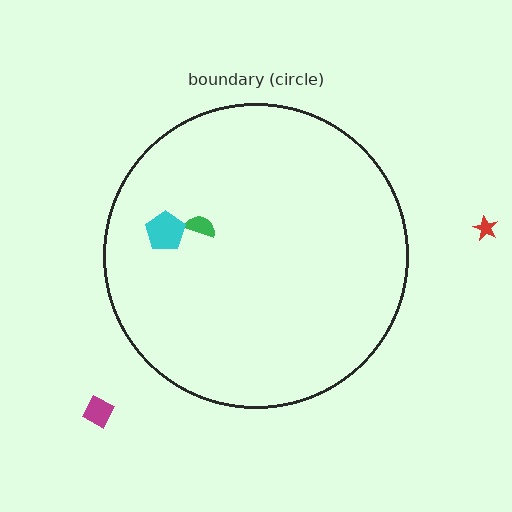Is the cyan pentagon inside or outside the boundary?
Inside.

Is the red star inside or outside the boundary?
Outside.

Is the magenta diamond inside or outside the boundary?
Outside.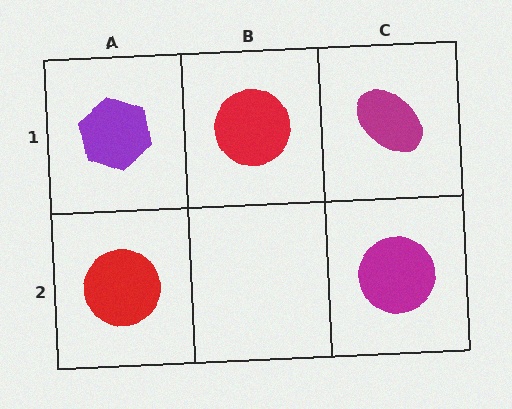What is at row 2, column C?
A magenta circle.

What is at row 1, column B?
A red circle.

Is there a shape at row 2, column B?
No, that cell is empty.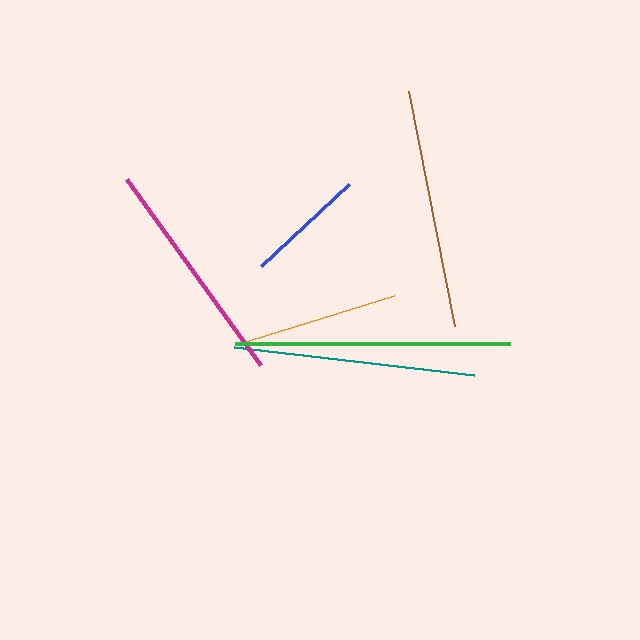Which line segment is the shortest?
The blue line is the shortest at approximately 121 pixels.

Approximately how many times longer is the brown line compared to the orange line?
The brown line is approximately 1.5 times the length of the orange line.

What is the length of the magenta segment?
The magenta segment is approximately 229 pixels long.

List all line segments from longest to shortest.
From longest to shortest: green, teal, brown, magenta, orange, blue.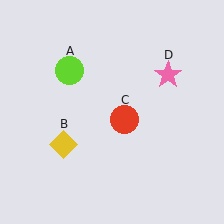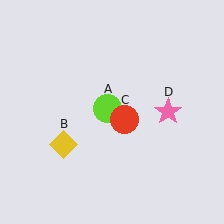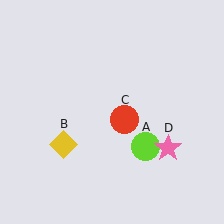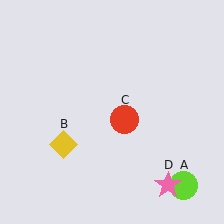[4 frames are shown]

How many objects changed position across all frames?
2 objects changed position: lime circle (object A), pink star (object D).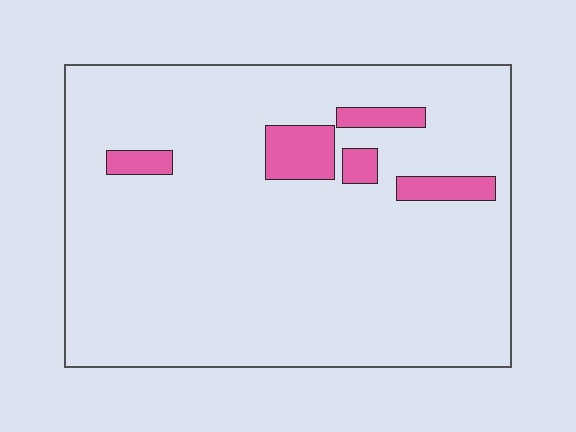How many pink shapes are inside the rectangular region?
5.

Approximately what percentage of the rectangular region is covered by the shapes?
Approximately 10%.